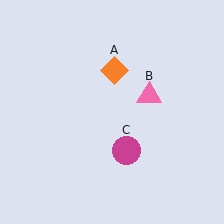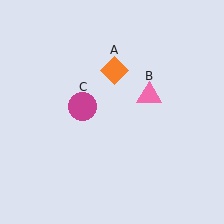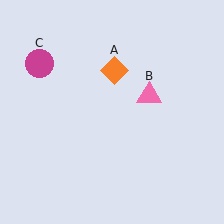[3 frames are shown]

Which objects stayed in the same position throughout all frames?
Orange diamond (object A) and pink triangle (object B) remained stationary.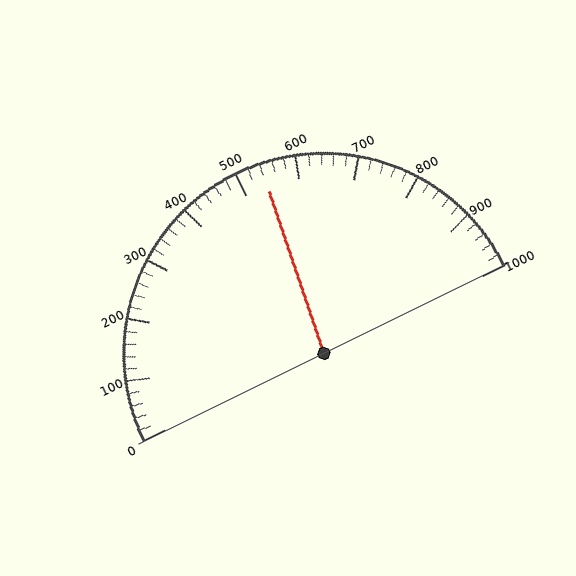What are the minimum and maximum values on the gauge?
The gauge ranges from 0 to 1000.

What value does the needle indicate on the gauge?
The needle indicates approximately 540.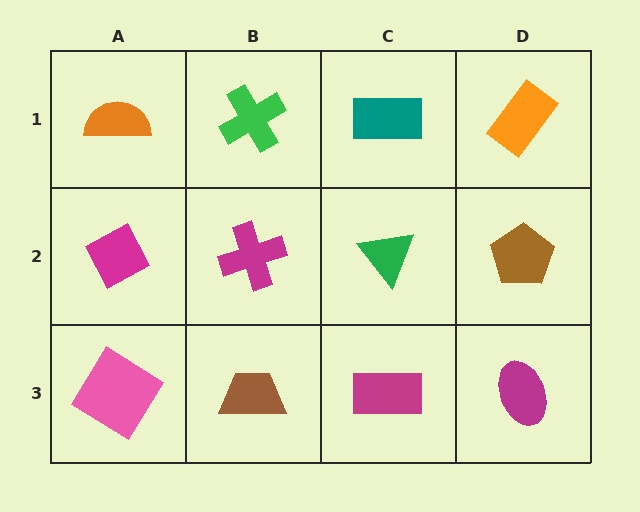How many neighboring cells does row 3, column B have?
3.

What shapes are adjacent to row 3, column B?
A magenta cross (row 2, column B), a pink diamond (row 3, column A), a magenta rectangle (row 3, column C).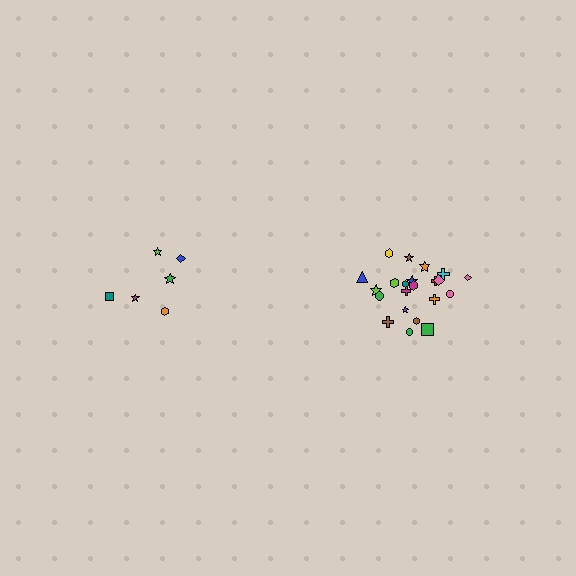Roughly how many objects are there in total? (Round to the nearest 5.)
Roughly 30 objects in total.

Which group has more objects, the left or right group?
The right group.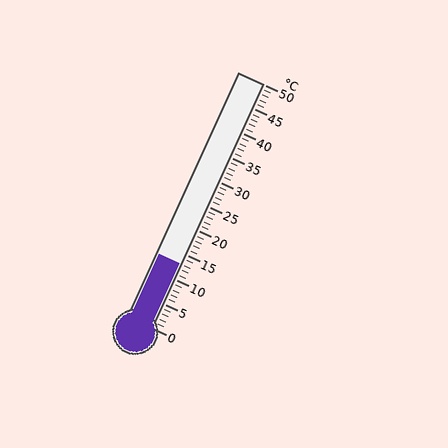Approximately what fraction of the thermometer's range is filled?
The thermometer is filled to approximately 25% of its range.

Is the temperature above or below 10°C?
The temperature is above 10°C.